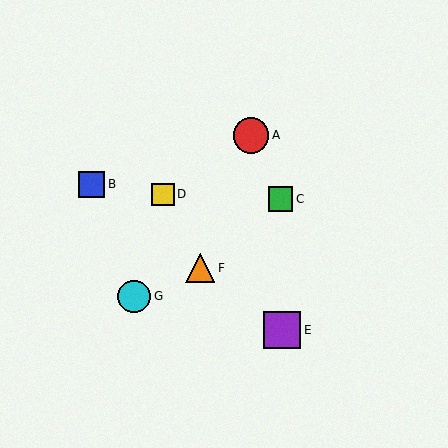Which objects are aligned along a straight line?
Objects B, E, F are aligned along a straight line.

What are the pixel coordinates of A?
Object A is at (251, 135).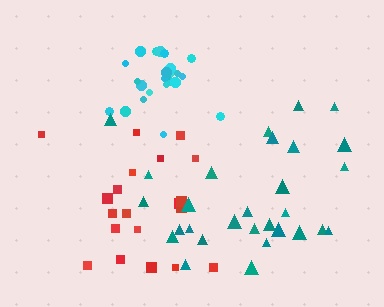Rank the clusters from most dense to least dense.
cyan, red, teal.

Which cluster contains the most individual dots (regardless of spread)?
Teal (29).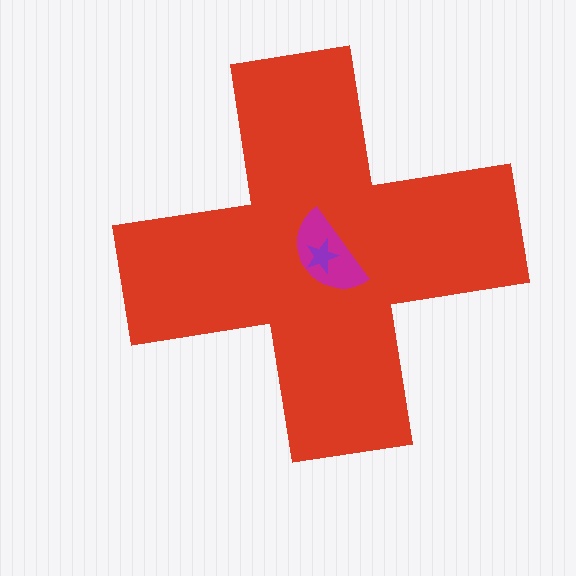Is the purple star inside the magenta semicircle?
Yes.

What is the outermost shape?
The red cross.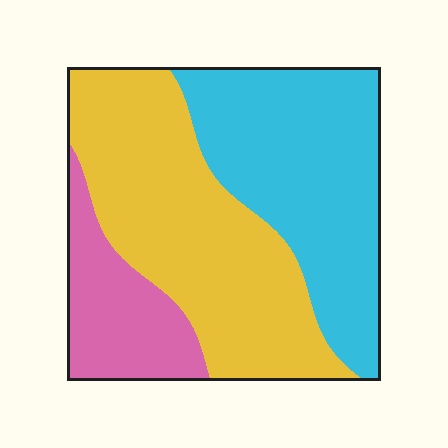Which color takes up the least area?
Pink, at roughly 15%.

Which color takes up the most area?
Yellow, at roughly 45%.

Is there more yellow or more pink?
Yellow.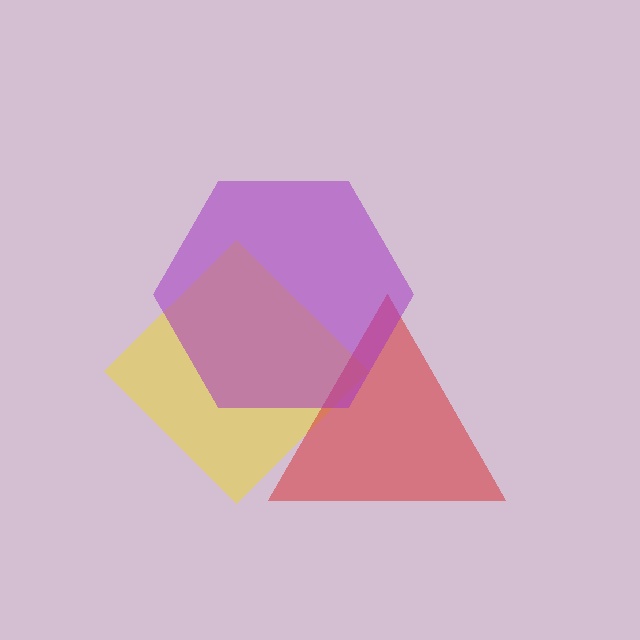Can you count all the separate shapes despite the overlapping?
Yes, there are 3 separate shapes.